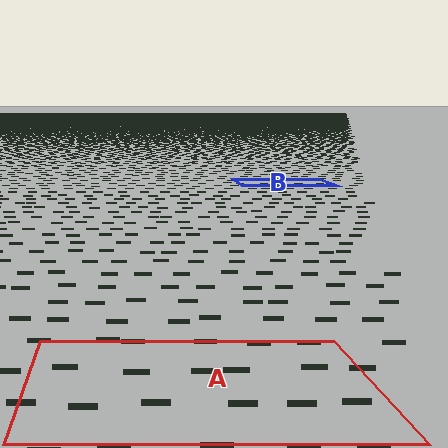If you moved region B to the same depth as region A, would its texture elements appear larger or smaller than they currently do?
They would appear larger. At a closer depth, the same texture elements are projected at a bigger on-screen size.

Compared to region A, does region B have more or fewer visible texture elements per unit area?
Region B has more texture elements per unit area — they are packed more densely because it is farther away.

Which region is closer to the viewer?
Region A is closer. The texture elements there are larger and more spread out.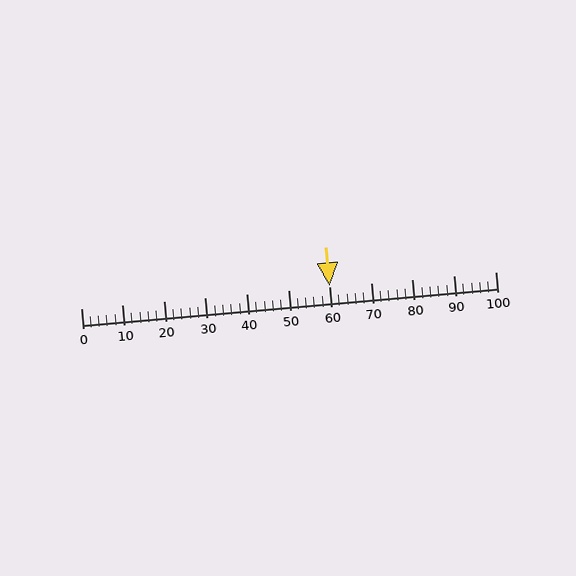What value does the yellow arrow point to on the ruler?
The yellow arrow points to approximately 60.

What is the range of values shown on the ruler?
The ruler shows values from 0 to 100.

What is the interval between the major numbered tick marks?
The major tick marks are spaced 10 units apart.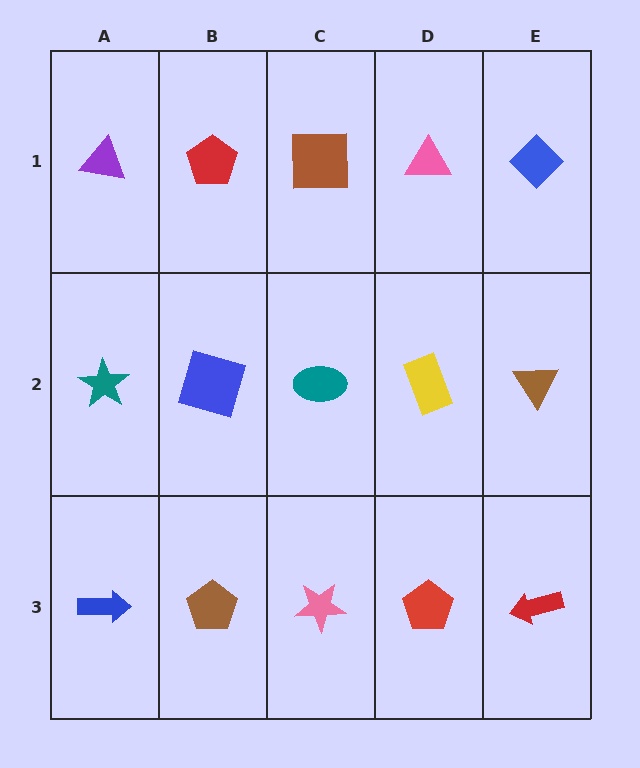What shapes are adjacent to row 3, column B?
A blue square (row 2, column B), a blue arrow (row 3, column A), a pink star (row 3, column C).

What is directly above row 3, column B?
A blue square.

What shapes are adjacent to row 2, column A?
A purple triangle (row 1, column A), a blue arrow (row 3, column A), a blue square (row 2, column B).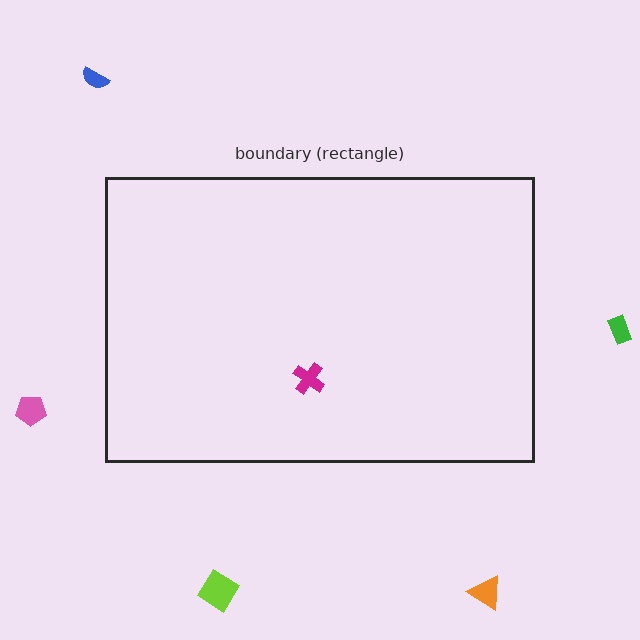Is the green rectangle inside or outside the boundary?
Outside.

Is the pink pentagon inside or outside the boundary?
Outside.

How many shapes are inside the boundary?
1 inside, 5 outside.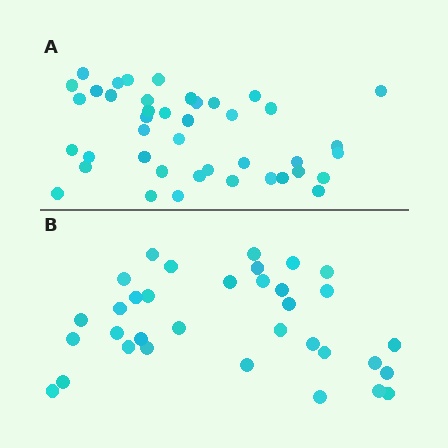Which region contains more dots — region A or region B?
Region A (the top region) has more dots.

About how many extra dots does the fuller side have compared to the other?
Region A has roughly 8 or so more dots than region B.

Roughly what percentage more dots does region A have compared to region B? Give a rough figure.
About 25% more.